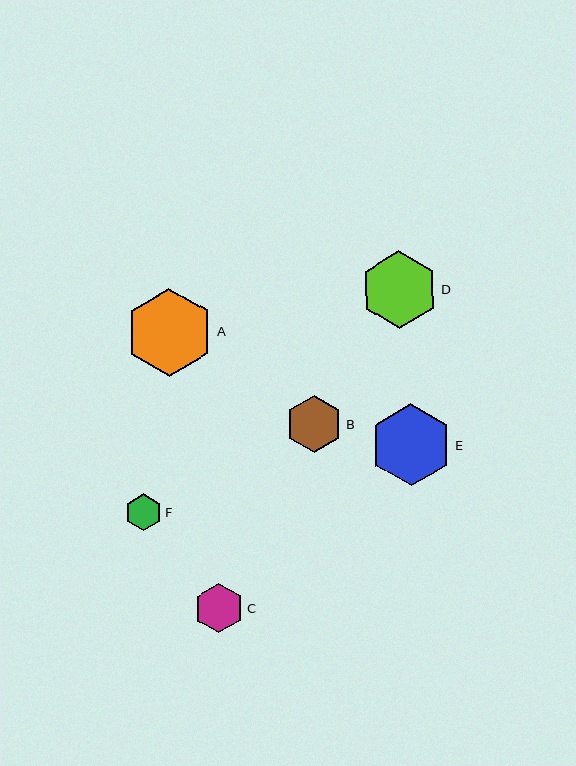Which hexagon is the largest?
Hexagon A is the largest with a size of approximately 88 pixels.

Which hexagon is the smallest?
Hexagon F is the smallest with a size of approximately 37 pixels.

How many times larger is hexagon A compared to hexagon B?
Hexagon A is approximately 1.5 times the size of hexagon B.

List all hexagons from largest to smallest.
From largest to smallest: A, E, D, B, C, F.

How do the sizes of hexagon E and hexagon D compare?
Hexagon E and hexagon D are approximately the same size.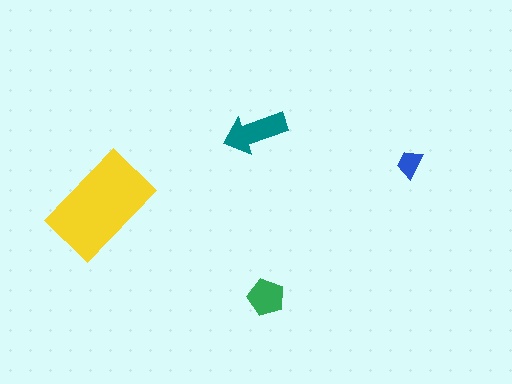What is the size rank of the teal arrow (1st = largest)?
2nd.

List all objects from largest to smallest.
The yellow rectangle, the teal arrow, the green pentagon, the blue trapezoid.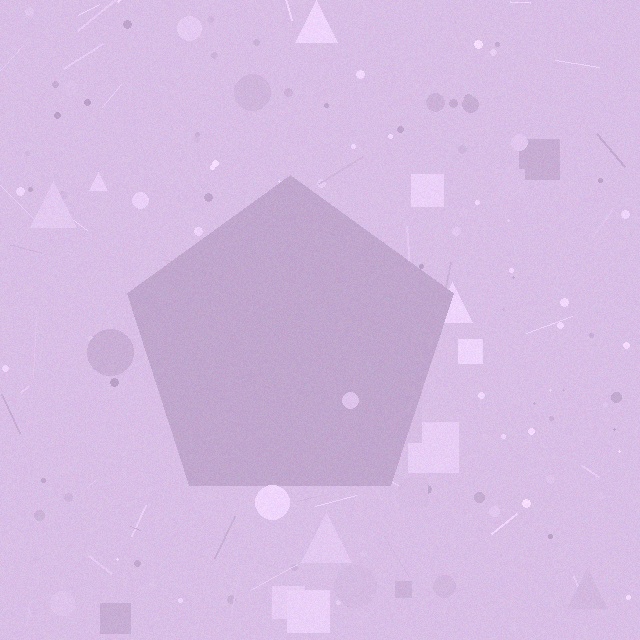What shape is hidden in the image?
A pentagon is hidden in the image.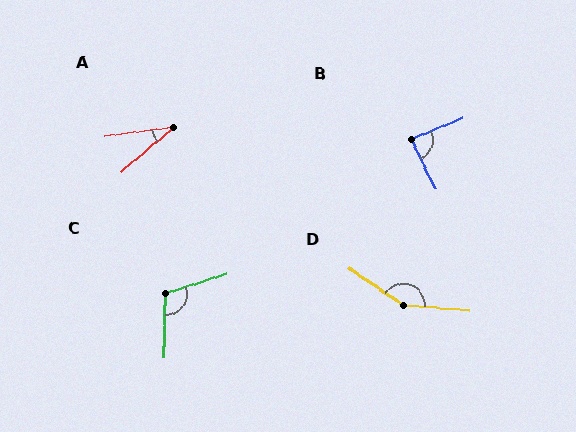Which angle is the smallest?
A, at approximately 33 degrees.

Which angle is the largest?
D, at approximately 151 degrees.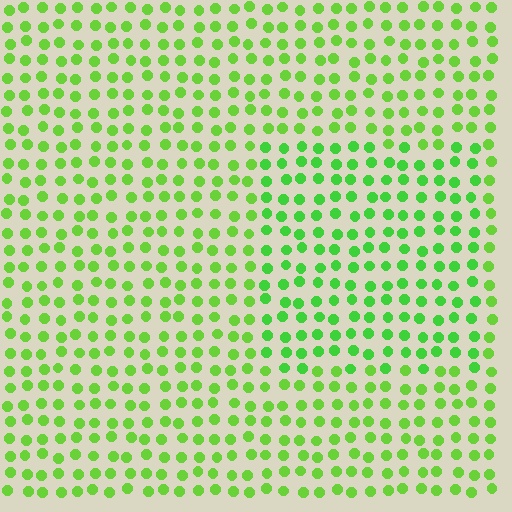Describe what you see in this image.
The image is filled with small lime elements in a uniform arrangement. A rectangle-shaped region is visible where the elements are tinted to a slightly different hue, forming a subtle color boundary.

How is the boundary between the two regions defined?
The boundary is defined purely by a slight shift in hue (about 17 degrees). Spacing, size, and orientation are identical on both sides.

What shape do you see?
I see a rectangle.